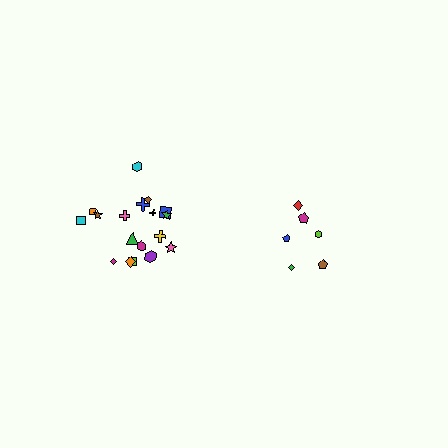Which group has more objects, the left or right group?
The left group.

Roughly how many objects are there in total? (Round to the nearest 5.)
Roughly 25 objects in total.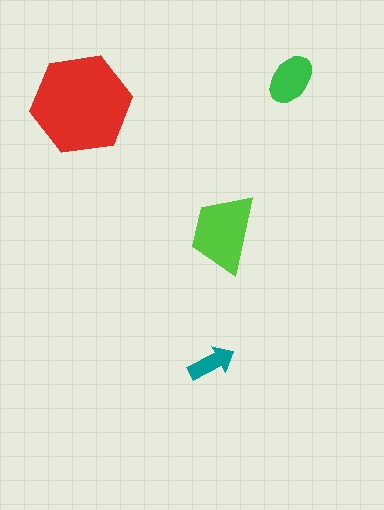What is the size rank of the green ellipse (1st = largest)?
3rd.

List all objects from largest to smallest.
The red hexagon, the lime trapezoid, the green ellipse, the teal arrow.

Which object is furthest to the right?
The green ellipse is rightmost.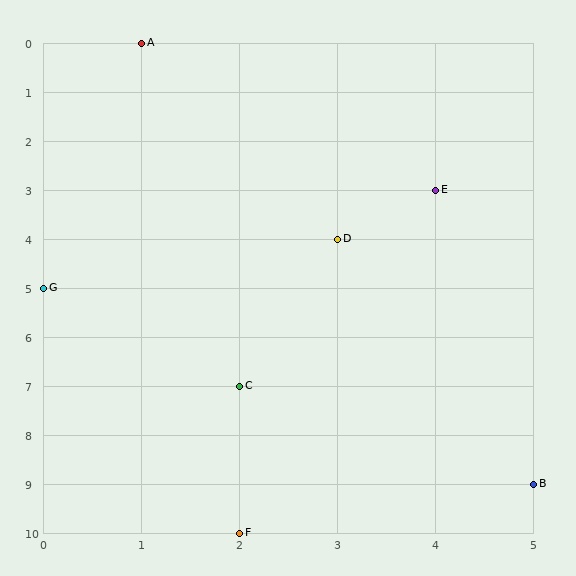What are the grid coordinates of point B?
Point B is at grid coordinates (5, 9).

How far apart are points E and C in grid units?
Points E and C are 2 columns and 4 rows apart (about 4.5 grid units diagonally).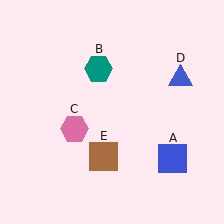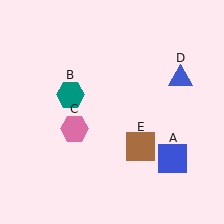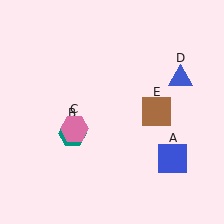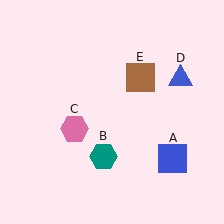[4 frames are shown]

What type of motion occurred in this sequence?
The teal hexagon (object B), brown square (object E) rotated counterclockwise around the center of the scene.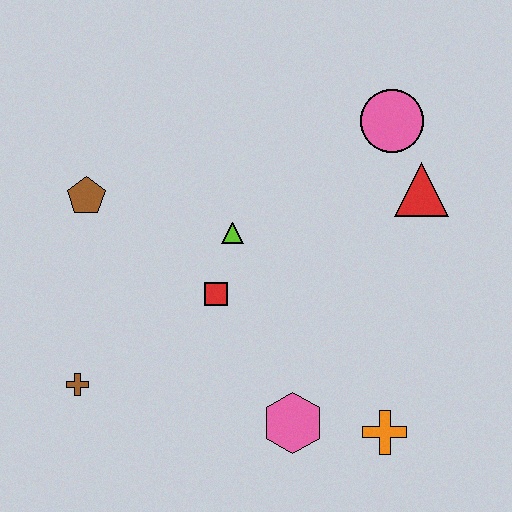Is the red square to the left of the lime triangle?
Yes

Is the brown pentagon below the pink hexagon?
No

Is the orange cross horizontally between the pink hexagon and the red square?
No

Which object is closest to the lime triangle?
The red square is closest to the lime triangle.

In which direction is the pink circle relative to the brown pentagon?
The pink circle is to the right of the brown pentagon.